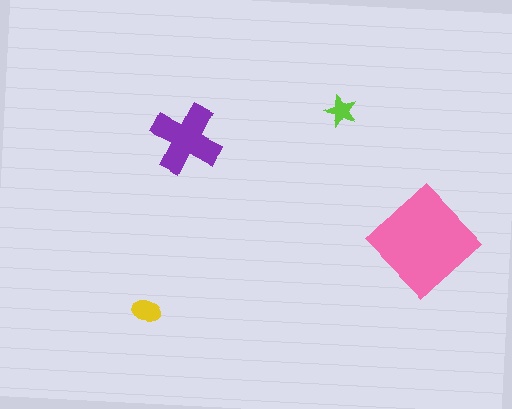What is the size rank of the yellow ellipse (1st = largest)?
3rd.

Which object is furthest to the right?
The pink diamond is rightmost.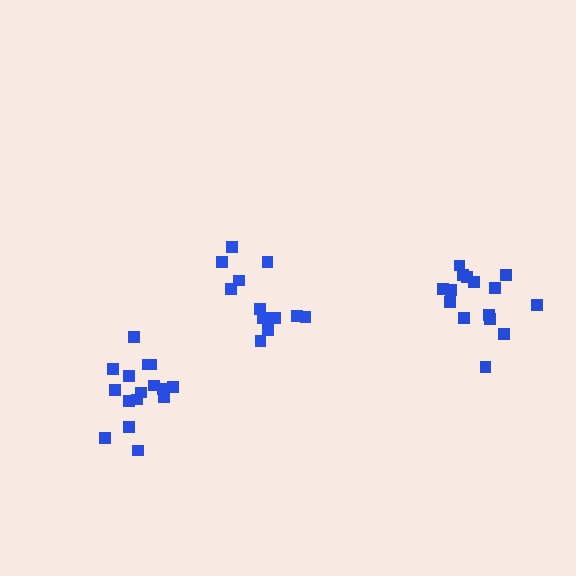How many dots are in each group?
Group 1: 12 dots, Group 2: 16 dots, Group 3: 15 dots (43 total).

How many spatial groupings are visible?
There are 3 spatial groupings.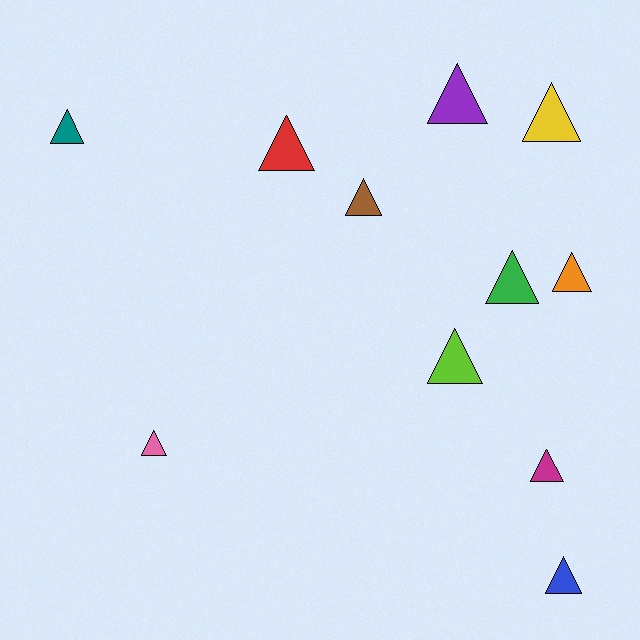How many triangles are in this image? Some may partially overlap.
There are 11 triangles.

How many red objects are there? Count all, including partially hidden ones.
There is 1 red object.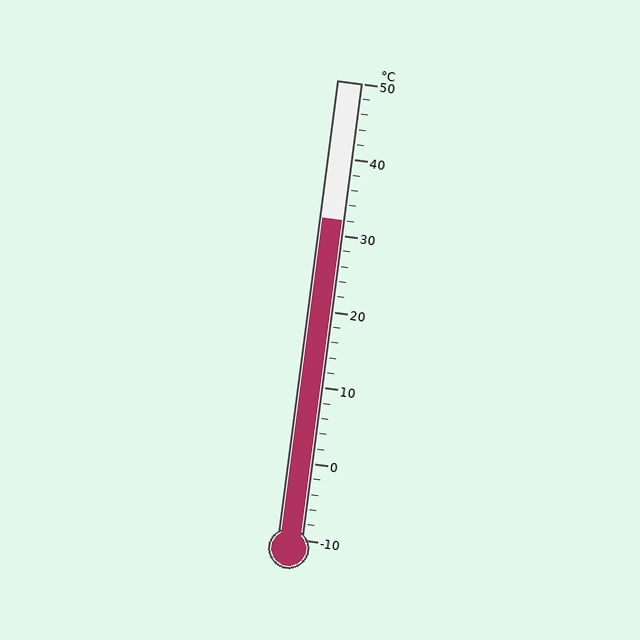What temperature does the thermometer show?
The thermometer shows approximately 32°C.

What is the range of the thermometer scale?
The thermometer scale ranges from -10°C to 50°C.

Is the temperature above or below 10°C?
The temperature is above 10°C.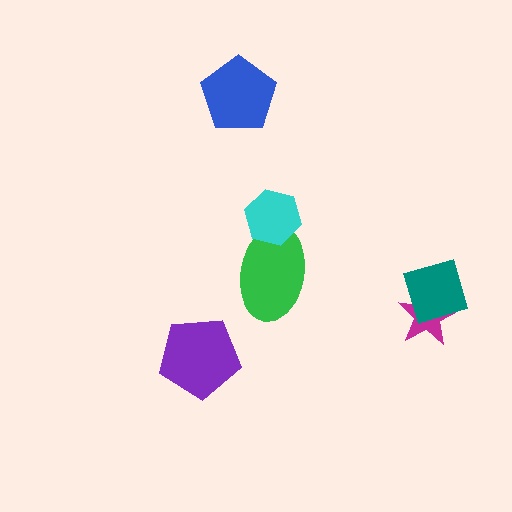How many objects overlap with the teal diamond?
1 object overlaps with the teal diamond.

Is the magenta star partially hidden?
Yes, it is partially covered by another shape.